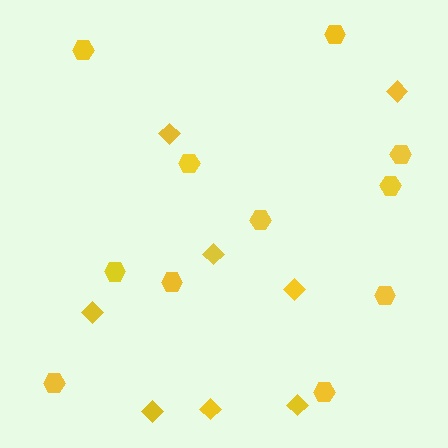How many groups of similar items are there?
There are 2 groups: one group of hexagons (11) and one group of diamonds (8).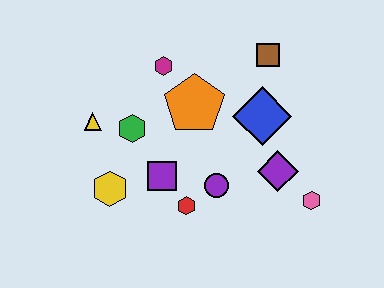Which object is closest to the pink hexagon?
The purple diamond is closest to the pink hexagon.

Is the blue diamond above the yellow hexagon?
Yes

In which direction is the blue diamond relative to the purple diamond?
The blue diamond is above the purple diamond.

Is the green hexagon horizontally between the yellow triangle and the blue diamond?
Yes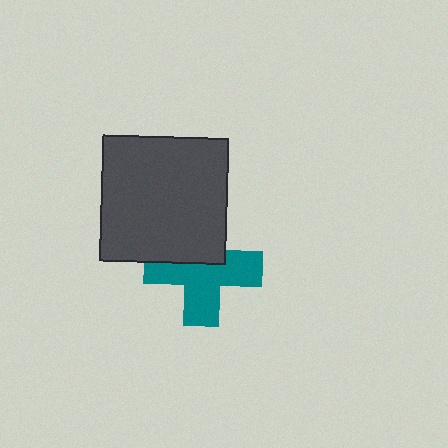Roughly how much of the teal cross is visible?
About half of it is visible (roughly 62%).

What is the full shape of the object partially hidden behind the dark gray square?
The partially hidden object is a teal cross.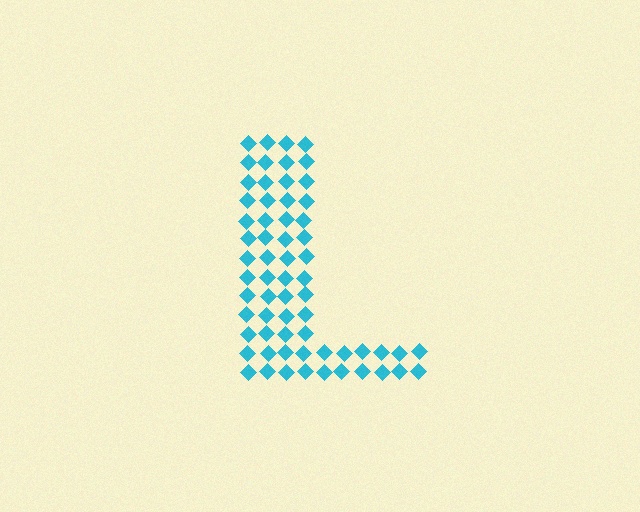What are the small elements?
The small elements are diamonds.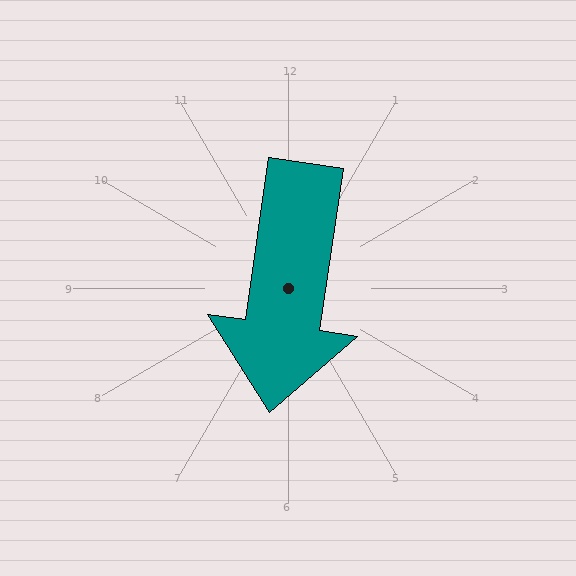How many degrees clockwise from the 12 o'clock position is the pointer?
Approximately 188 degrees.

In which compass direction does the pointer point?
South.